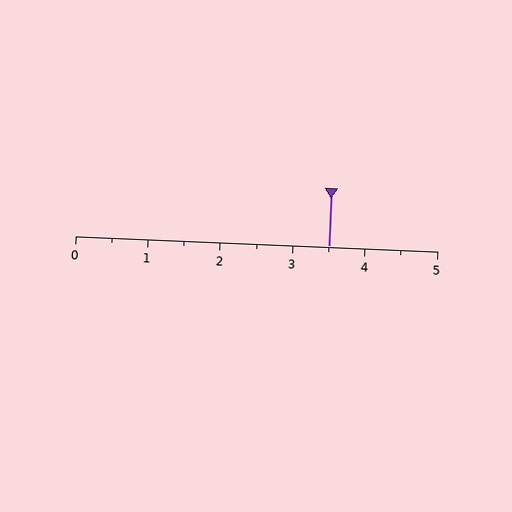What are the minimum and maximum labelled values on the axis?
The axis runs from 0 to 5.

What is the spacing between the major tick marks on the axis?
The major ticks are spaced 1 apart.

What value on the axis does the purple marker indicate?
The marker indicates approximately 3.5.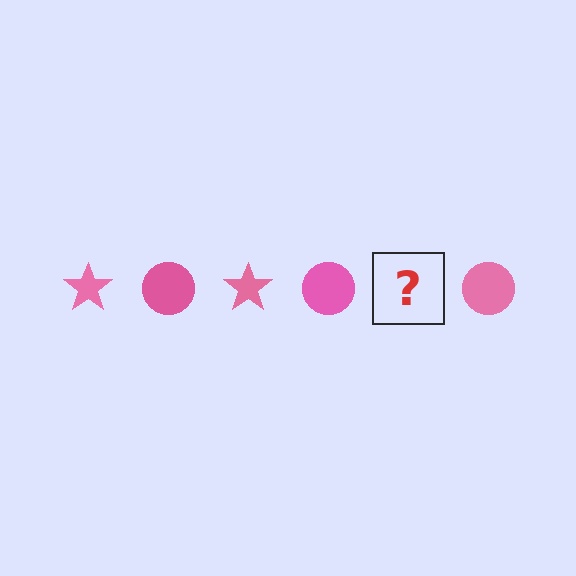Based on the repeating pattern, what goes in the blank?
The blank should be a pink star.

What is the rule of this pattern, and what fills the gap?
The rule is that the pattern cycles through star, circle shapes in pink. The gap should be filled with a pink star.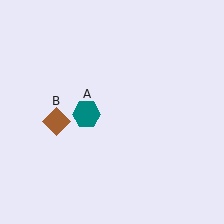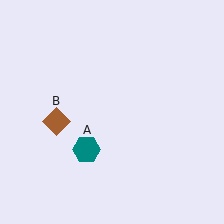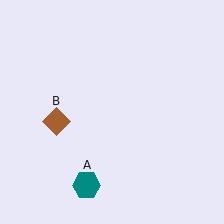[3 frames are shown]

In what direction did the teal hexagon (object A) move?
The teal hexagon (object A) moved down.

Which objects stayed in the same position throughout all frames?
Brown diamond (object B) remained stationary.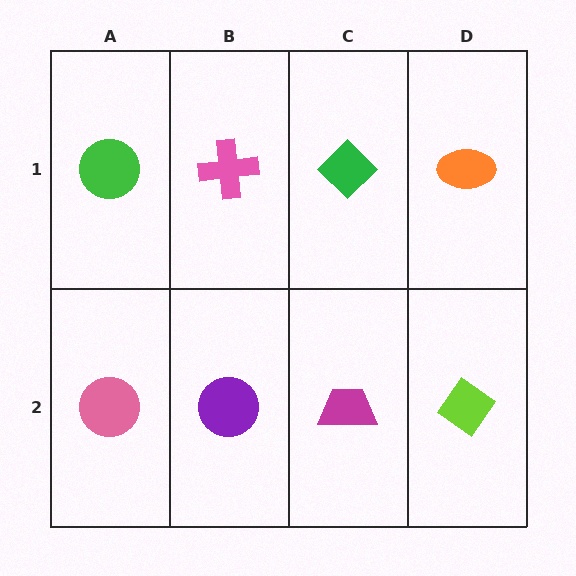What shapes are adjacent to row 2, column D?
An orange ellipse (row 1, column D), a magenta trapezoid (row 2, column C).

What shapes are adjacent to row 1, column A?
A pink circle (row 2, column A), a pink cross (row 1, column B).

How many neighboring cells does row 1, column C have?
3.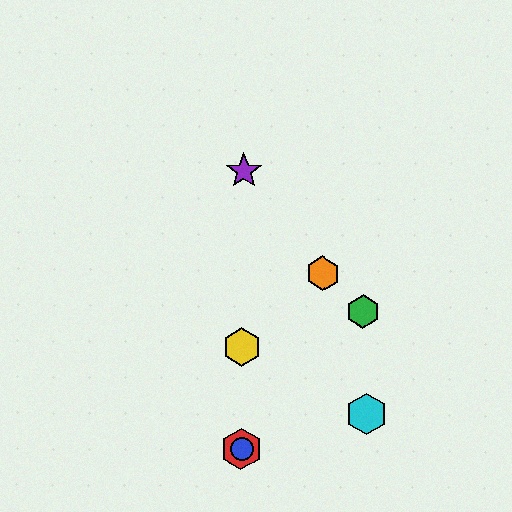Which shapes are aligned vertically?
The red hexagon, the blue circle, the yellow hexagon, the purple star are aligned vertically.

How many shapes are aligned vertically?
4 shapes (the red hexagon, the blue circle, the yellow hexagon, the purple star) are aligned vertically.